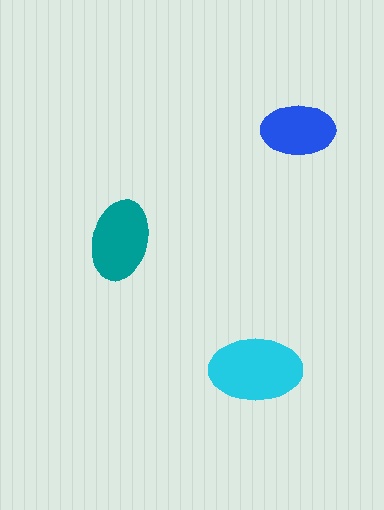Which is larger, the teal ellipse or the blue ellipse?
The teal one.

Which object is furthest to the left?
The teal ellipse is leftmost.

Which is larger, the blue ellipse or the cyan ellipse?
The cyan one.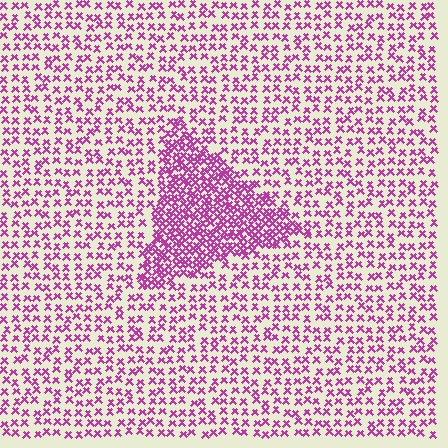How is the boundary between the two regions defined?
The boundary is defined by a change in element density (approximately 2.3x ratio). All elements are the same color, size, and shape.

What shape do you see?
I see a triangle.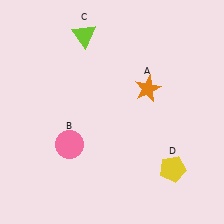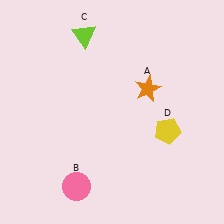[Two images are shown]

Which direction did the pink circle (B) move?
The pink circle (B) moved down.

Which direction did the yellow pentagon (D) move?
The yellow pentagon (D) moved up.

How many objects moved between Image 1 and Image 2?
2 objects moved between the two images.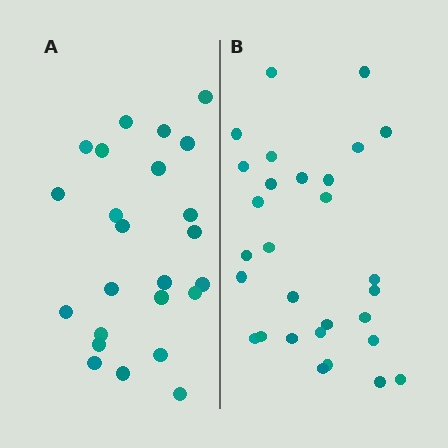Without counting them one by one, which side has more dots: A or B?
Region B (the right region) has more dots.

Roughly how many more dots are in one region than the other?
Region B has about 5 more dots than region A.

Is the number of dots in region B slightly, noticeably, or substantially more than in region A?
Region B has only slightly more — the two regions are fairly close. The ratio is roughly 1.2 to 1.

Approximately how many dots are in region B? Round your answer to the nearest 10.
About 30 dots. (The exact count is 29, which rounds to 30.)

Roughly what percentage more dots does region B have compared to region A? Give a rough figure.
About 20% more.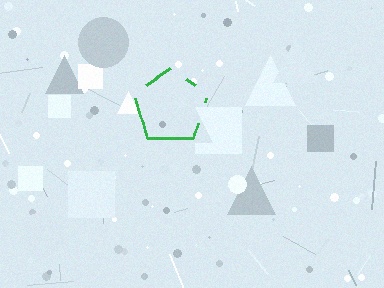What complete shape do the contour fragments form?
The contour fragments form a pentagon.